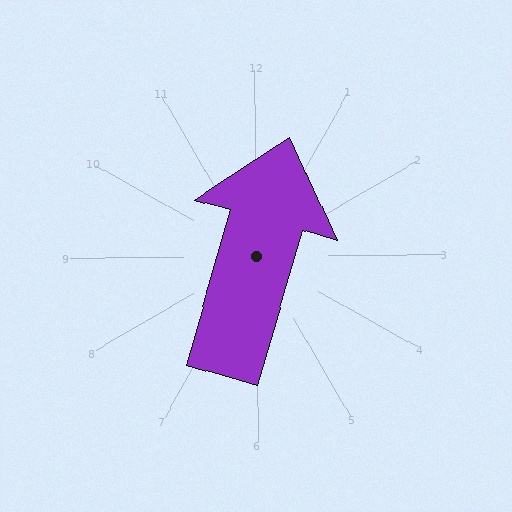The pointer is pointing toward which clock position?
Roughly 1 o'clock.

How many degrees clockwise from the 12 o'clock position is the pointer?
Approximately 16 degrees.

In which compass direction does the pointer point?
North.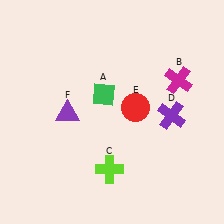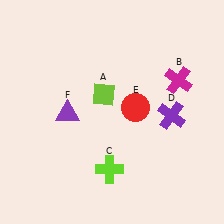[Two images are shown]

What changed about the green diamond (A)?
In Image 1, A is green. In Image 2, it changed to lime.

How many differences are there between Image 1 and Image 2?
There is 1 difference between the two images.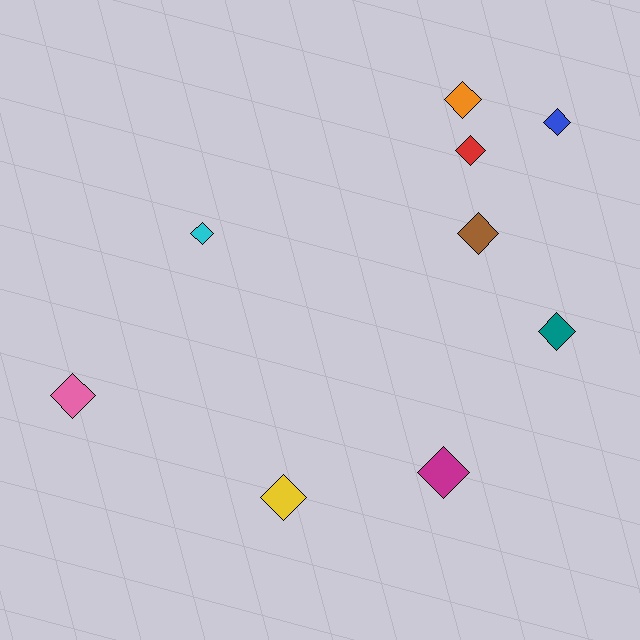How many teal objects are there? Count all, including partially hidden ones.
There is 1 teal object.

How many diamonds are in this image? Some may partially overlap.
There are 9 diamonds.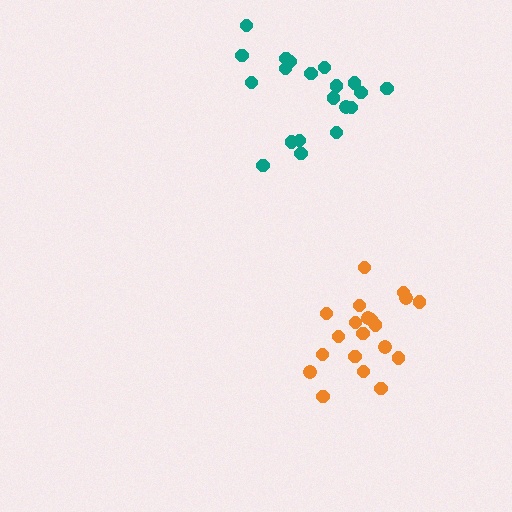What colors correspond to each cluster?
The clusters are colored: teal, orange.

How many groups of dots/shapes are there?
There are 2 groups.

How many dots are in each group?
Group 1: 20 dots, Group 2: 20 dots (40 total).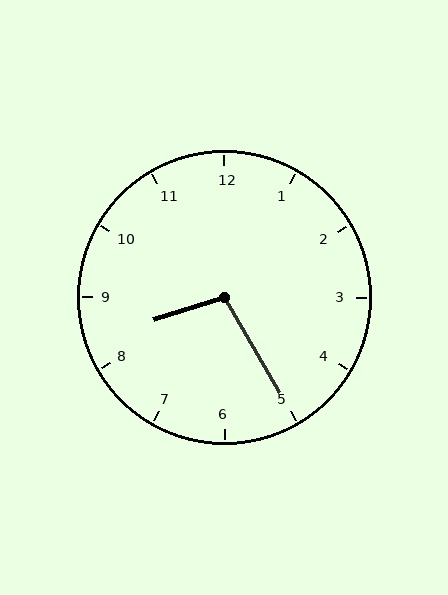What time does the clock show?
8:25.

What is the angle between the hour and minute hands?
Approximately 102 degrees.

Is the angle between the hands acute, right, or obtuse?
It is obtuse.